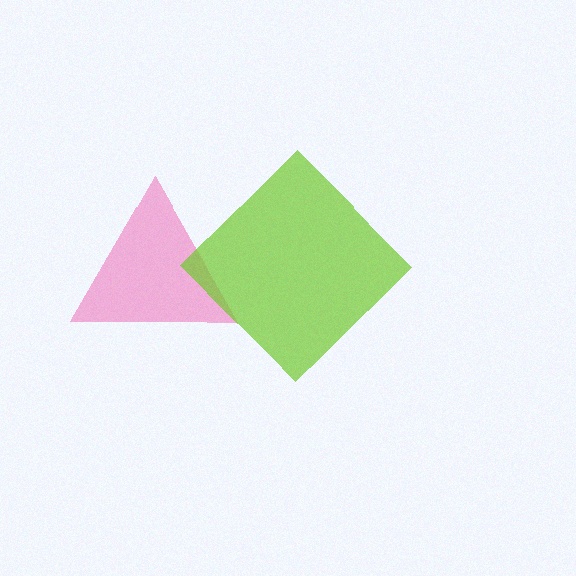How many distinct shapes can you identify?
There are 2 distinct shapes: a pink triangle, a lime diamond.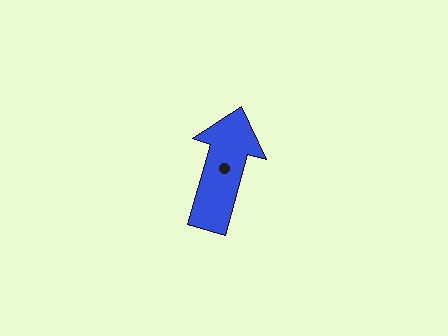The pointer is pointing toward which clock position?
Roughly 1 o'clock.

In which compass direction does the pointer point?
North.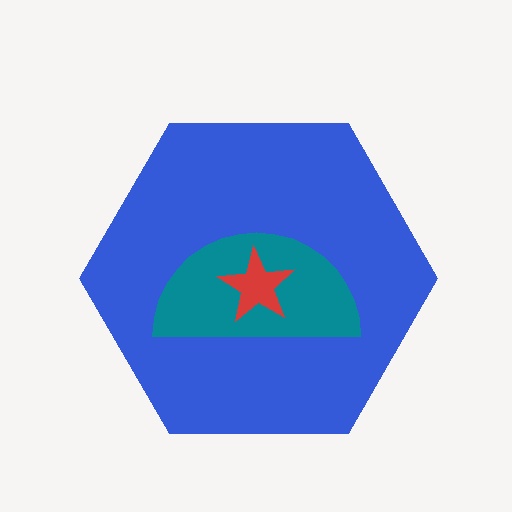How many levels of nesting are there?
3.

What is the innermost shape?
The red star.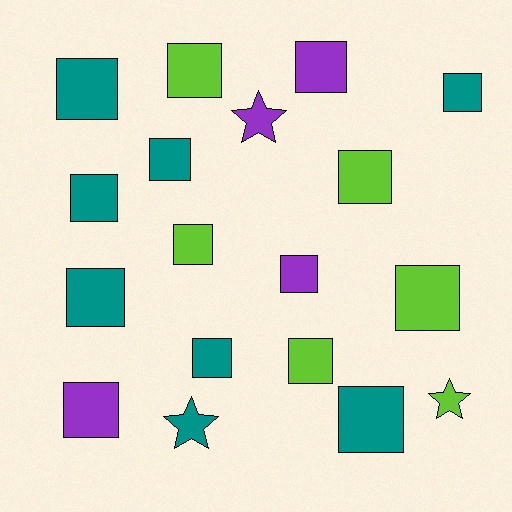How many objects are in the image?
There are 18 objects.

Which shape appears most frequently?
Square, with 15 objects.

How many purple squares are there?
There are 3 purple squares.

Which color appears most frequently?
Teal, with 8 objects.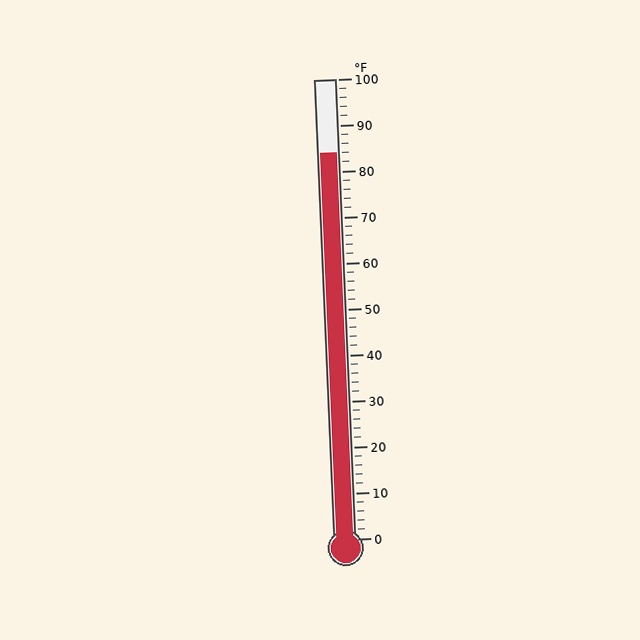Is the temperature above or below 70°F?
The temperature is above 70°F.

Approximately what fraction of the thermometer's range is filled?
The thermometer is filled to approximately 85% of its range.